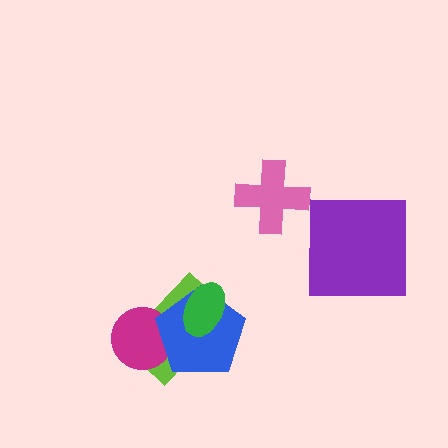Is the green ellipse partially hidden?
No, no other shape covers it.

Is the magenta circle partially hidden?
Yes, it is partially covered by another shape.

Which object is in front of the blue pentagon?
The green ellipse is in front of the blue pentagon.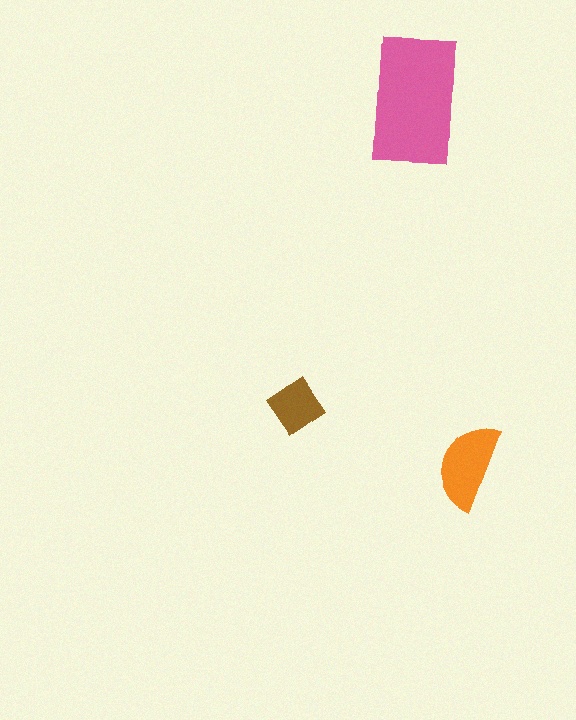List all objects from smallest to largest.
The brown diamond, the orange semicircle, the pink rectangle.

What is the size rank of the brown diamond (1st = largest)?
3rd.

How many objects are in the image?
There are 3 objects in the image.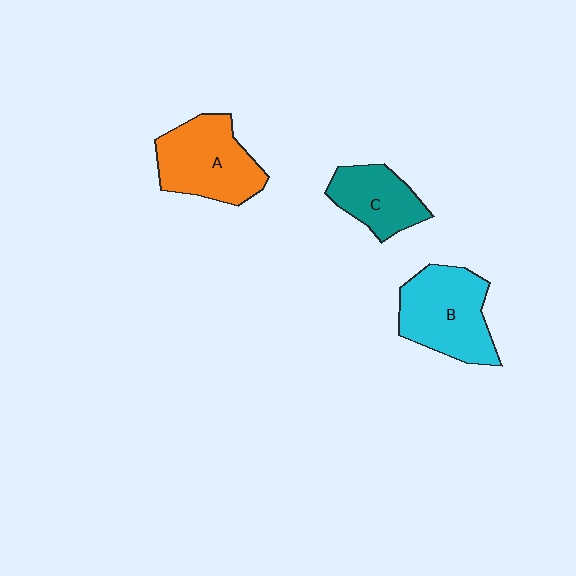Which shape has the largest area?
Shape B (cyan).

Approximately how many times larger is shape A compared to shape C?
Approximately 1.4 times.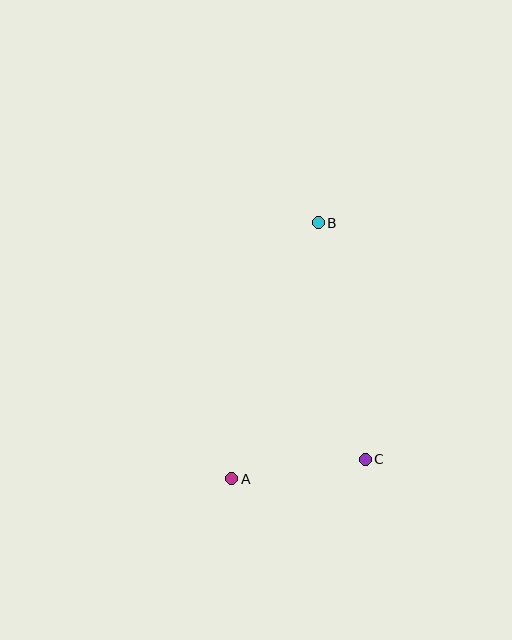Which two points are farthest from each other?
Points A and B are farthest from each other.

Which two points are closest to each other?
Points A and C are closest to each other.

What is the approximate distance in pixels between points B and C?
The distance between B and C is approximately 241 pixels.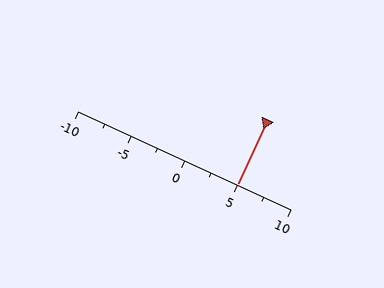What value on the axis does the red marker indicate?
The marker indicates approximately 5.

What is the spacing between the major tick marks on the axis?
The major ticks are spaced 5 apart.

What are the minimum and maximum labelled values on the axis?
The axis runs from -10 to 10.